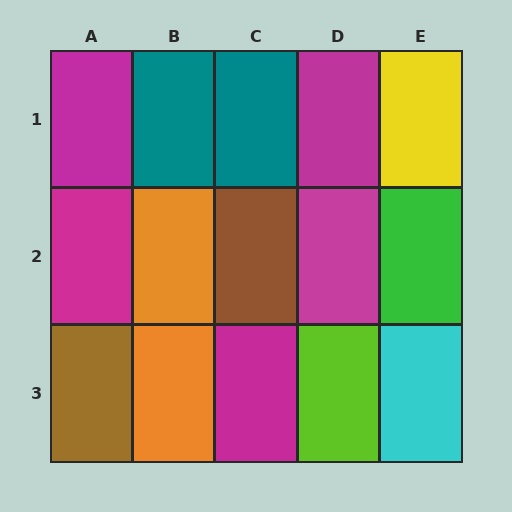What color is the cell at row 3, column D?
Lime.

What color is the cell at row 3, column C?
Magenta.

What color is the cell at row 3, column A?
Brown.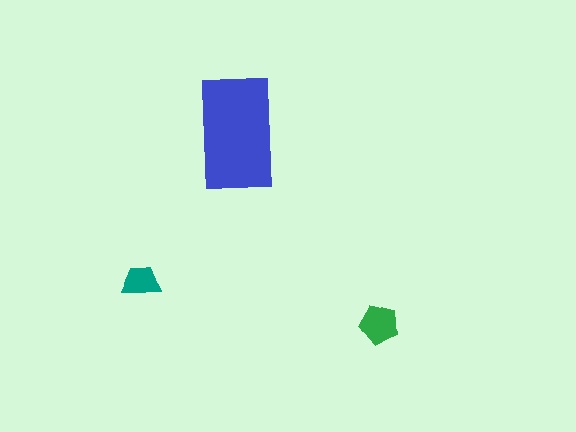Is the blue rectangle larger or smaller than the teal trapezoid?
Larger.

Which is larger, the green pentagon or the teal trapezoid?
The green pentagon.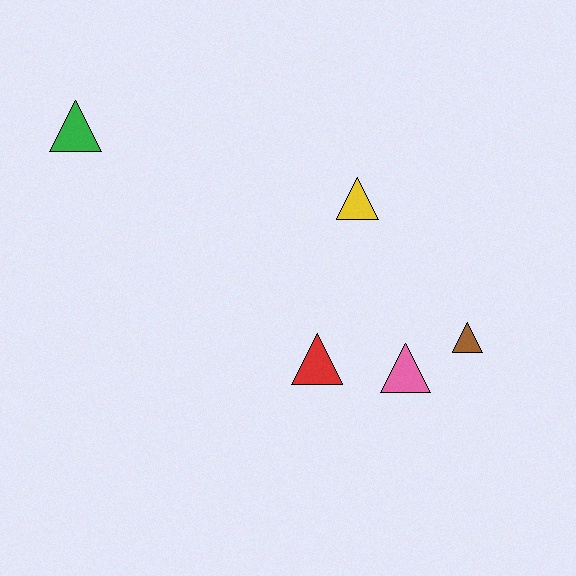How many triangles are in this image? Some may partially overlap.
There are 5 triangles.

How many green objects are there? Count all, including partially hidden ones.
There is 1 green object.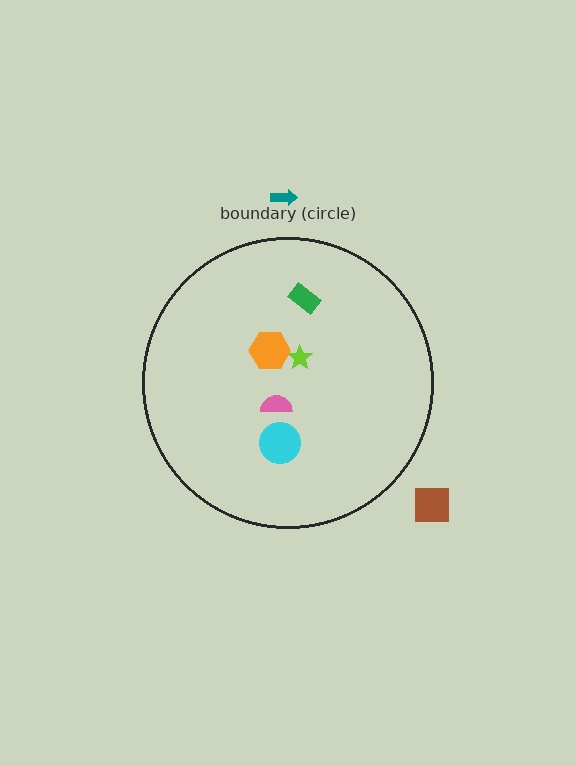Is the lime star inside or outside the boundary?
Inside.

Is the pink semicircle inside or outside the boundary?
Inside.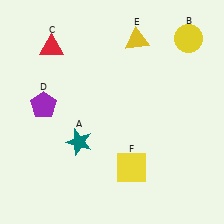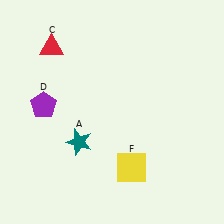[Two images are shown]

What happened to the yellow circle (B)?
The yellow circle (B) was removed in Image 2. It was in the top-right area of Image 1.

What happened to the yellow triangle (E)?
The yellow triangle (E) was removed in Image 2. It was in the top-right area of Image 1.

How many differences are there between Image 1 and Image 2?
There are 2 differences between the two images.